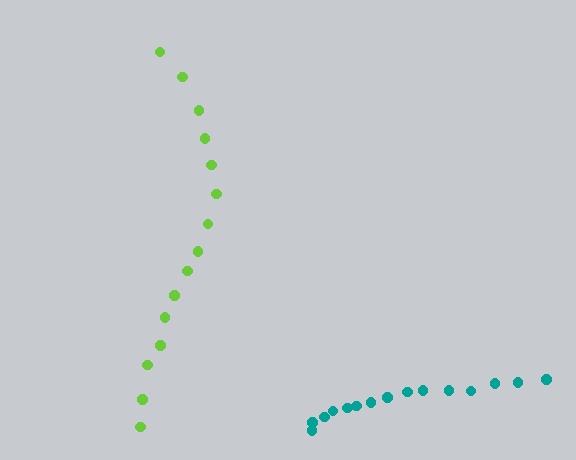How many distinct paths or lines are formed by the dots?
There are 2 distinct paths.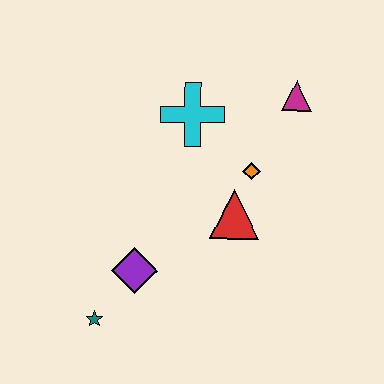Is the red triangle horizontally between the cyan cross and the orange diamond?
Yes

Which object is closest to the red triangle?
The orange diamond is closest to the red triangle.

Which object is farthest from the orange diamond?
The teal star is farthest from the orange diamond.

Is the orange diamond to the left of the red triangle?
No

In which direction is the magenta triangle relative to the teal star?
The magenta triangle is above the teal star.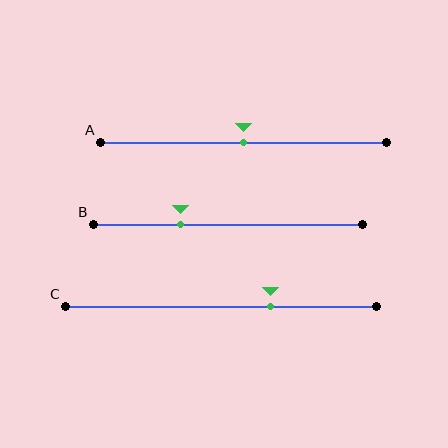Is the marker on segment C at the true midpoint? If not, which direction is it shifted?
No, the marker on segment C is shifted to the right by about 16% of the segment length.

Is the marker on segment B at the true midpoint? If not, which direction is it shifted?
No, the marker on segment B is shifted to the left by about 18% of the segment length.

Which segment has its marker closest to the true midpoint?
Segment A has its marker closest to the true midpoint.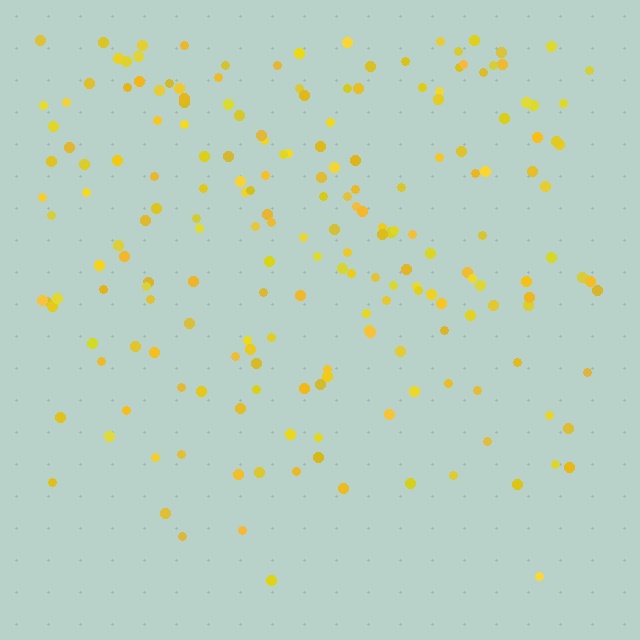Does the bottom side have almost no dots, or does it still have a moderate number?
Still a moderate number, just noticeably fewer than the top.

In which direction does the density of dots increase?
From bottom to top, with the top side densest.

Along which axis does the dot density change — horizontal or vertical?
Vertical.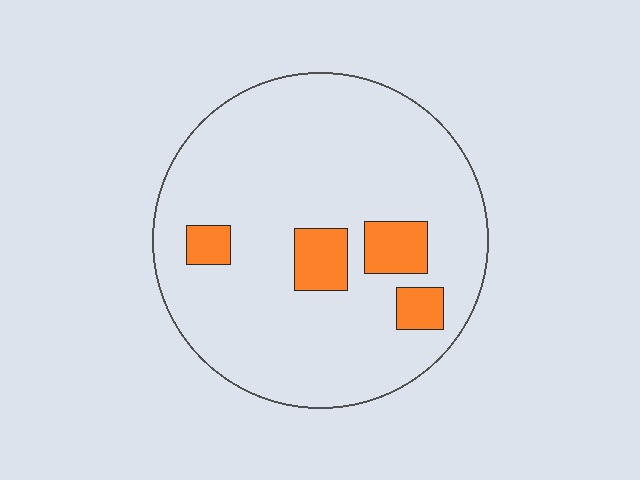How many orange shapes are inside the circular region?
4.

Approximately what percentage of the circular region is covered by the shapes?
Approximately 10%.